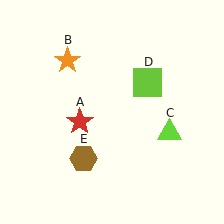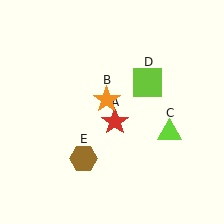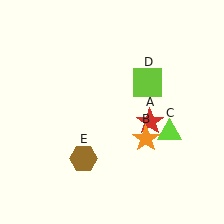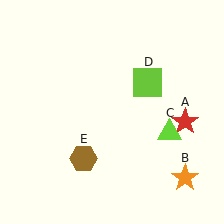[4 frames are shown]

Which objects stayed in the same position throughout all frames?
Lime triangle (object C) and lime square (object D) and brown hexagon (object E) remained stationary.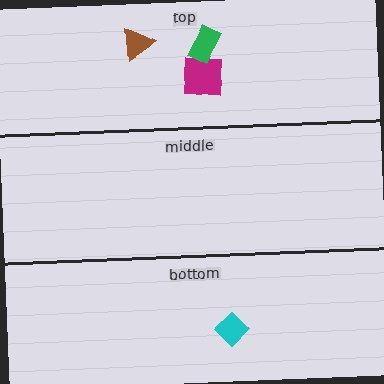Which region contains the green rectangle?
The top region.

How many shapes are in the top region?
3.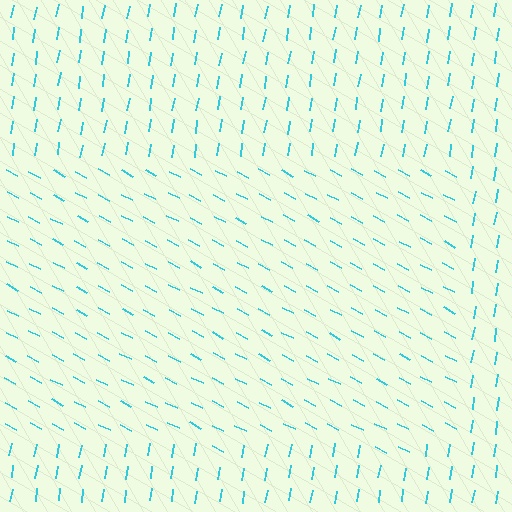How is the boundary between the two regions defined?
The boundary is defined purely by a change in line orientation (approximately 72 degrees difference). All lines are the same color and thickness.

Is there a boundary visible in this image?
Yes, there is a texture boundary formed by a change in line orientation.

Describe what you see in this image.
The image is filled with small cyan line segments. A rectangle region in the image has lines oriented differently from the surrounding lines, creating a visible texture boundary.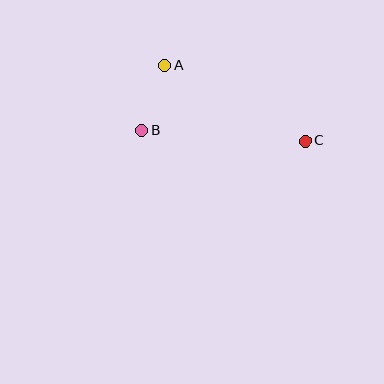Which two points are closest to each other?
Points A and B are closest to each other.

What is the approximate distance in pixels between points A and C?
The distance between A and C is approximately 159 pixels.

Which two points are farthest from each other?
Points B and C are farthest from each other.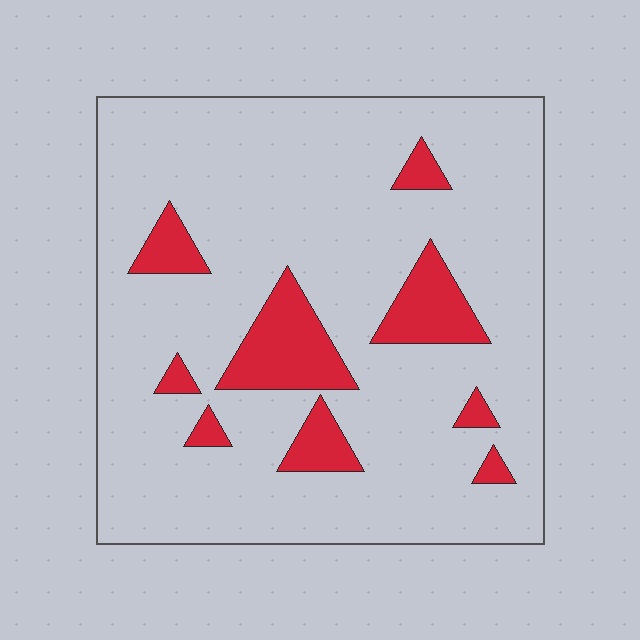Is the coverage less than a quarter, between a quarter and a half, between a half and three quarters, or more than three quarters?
Less than a quarter.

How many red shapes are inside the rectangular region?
9.